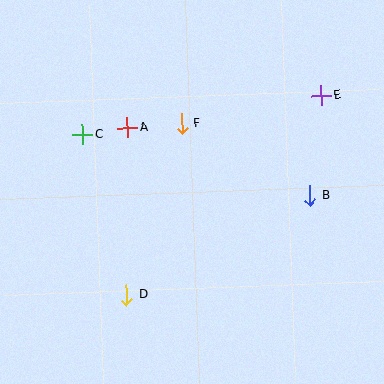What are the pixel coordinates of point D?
Point D is at (127, 295).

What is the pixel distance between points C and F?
The distance between C and F is 99 pixels.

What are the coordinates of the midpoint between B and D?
The midpoint between B and D is at (218, 245).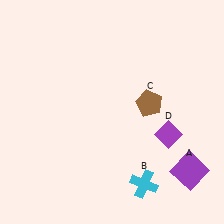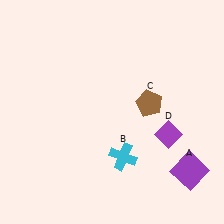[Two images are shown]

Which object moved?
The cyan cross (B) moved up.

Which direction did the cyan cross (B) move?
The cyan cross (B) moved up.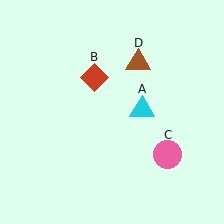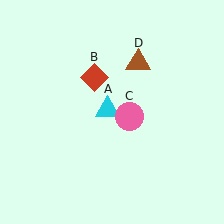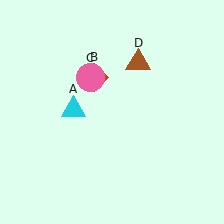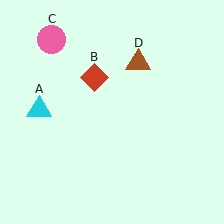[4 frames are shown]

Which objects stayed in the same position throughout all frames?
Red diamond (object B) and brown triangle (object D) remained stationary.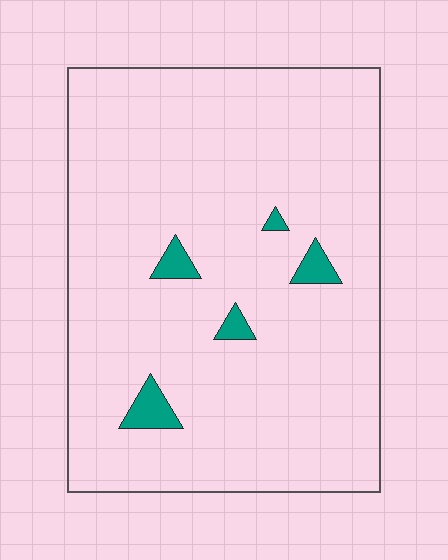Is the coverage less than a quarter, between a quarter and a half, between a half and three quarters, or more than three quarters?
Less than a quarter.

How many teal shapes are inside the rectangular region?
5.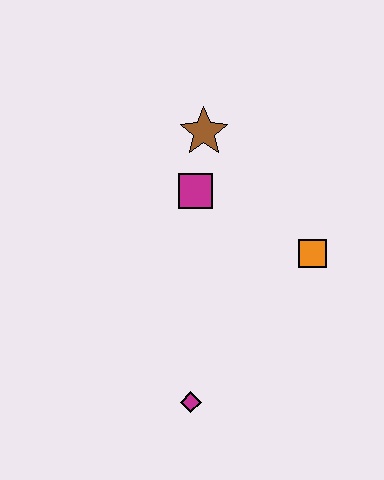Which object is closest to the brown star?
The magenta square is closest to the brown star.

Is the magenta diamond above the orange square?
No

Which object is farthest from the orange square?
The magenta diamond is farthest from the orange square.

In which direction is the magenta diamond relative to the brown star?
The magenta diamond is below the brown star.